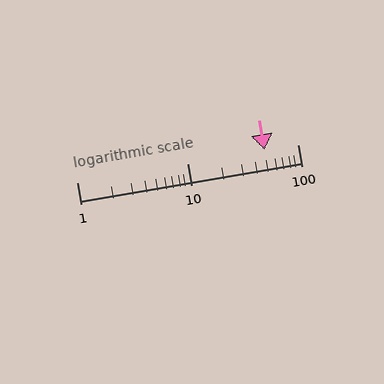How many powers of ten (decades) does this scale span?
The scale spans 2 decades, from 1 to 100.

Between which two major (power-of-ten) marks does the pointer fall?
The pointer is between 10 and 100.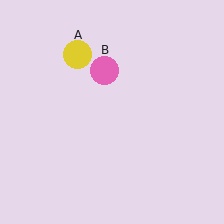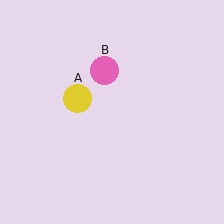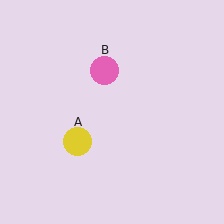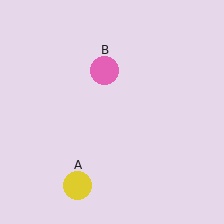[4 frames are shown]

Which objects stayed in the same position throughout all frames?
Pink circle (object B) remained stationary.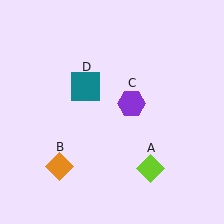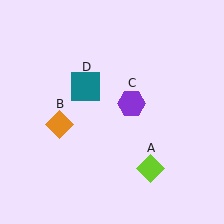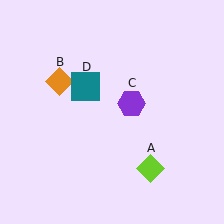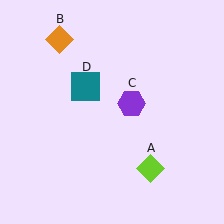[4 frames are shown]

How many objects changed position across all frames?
1 object changed position: orange diamond (object B).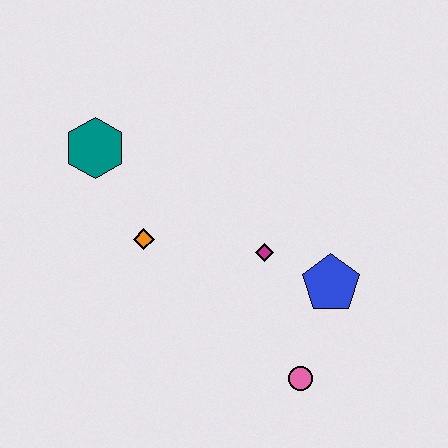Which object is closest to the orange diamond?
The teal hexagon is closest to the orange diamond.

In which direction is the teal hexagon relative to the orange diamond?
The teal hexagon is above the orange diamond.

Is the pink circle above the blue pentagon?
No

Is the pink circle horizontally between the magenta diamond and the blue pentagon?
Yes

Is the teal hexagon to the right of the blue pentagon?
No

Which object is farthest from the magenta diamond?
The teal hexagon is farthest from the magenta diamond.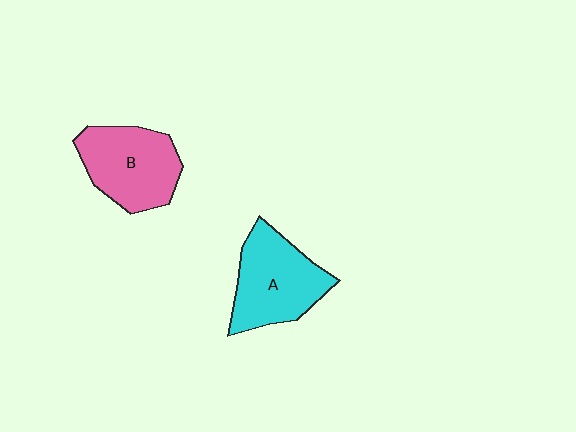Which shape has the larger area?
Shape A (cyan).